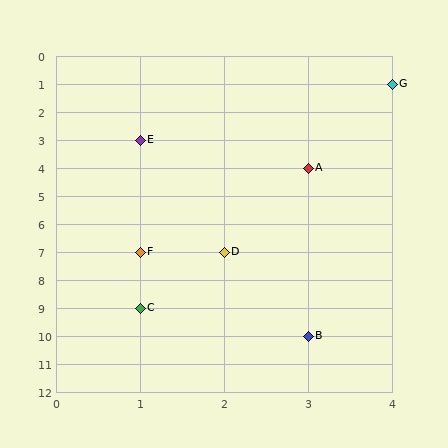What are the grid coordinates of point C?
Point C is at grid coordinates (1, 9).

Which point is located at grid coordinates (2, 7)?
Point D is at (2, 7).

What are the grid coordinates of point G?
Point G is at grid coordinates (4, 1).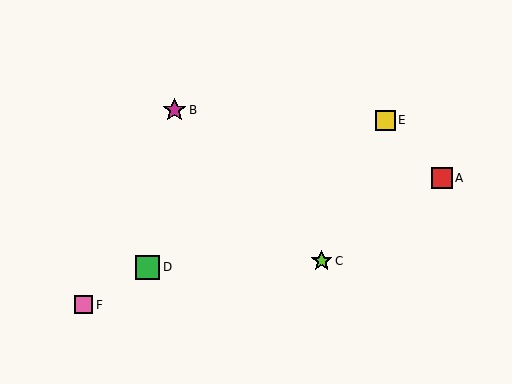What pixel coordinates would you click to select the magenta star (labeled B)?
Click at (174, 110) to select the magenta star B.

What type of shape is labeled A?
Shape A is a red square.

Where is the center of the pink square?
The center of the pink square is at (84, 305).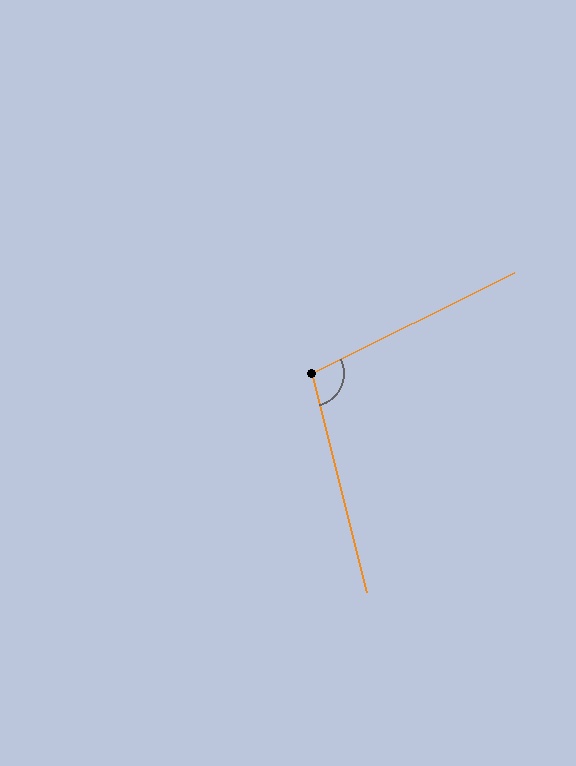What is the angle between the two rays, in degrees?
Approximately 103 degrees.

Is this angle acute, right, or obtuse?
It is obtuse.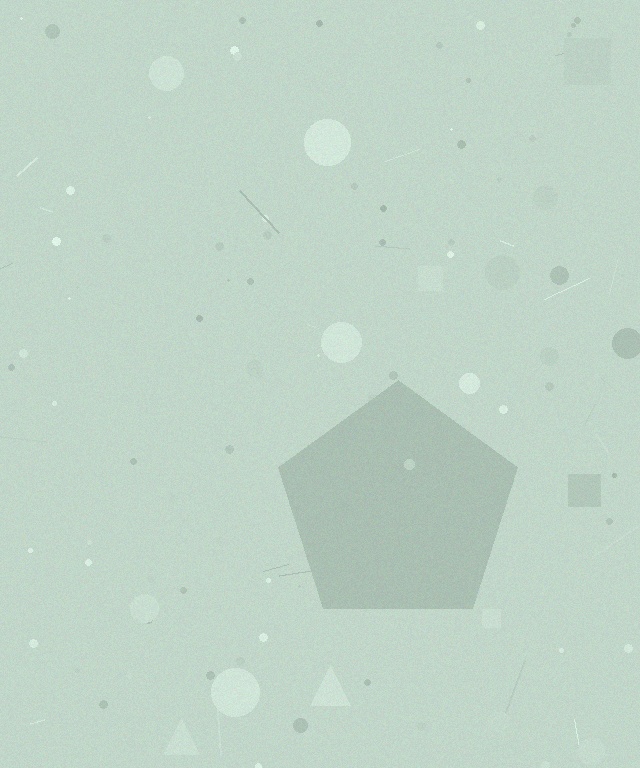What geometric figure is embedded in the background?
A pentagon is embedded in the background.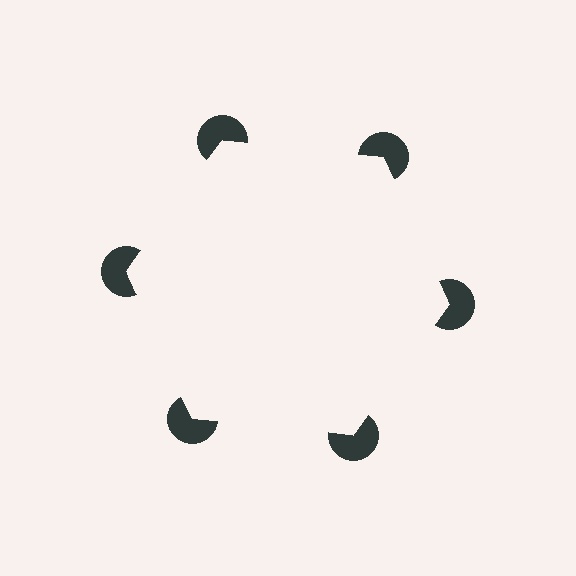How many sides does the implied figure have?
6 sides.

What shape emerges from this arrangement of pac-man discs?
An illusory hexagon — its edges are inferred from the aligned wedge cuts in the pac-man discs, not physically drawn.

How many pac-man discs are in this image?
There are 6 — one at each vertex of the illusory hexagon.